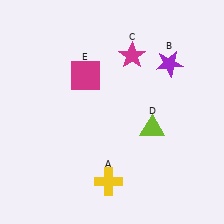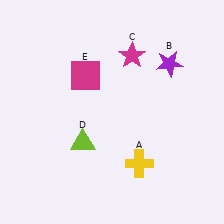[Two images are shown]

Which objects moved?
The objects that moved are: the yellow cross (A), the lime triangle (D).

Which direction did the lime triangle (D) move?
The lime triangle (D) moved left.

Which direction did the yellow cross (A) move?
The yellow cross (A) moved right.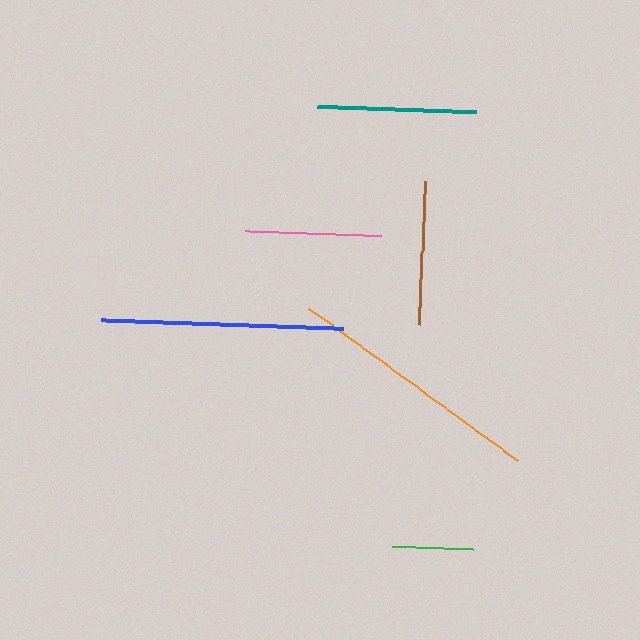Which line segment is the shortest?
The green line is the shortest at approximately 82 pixels.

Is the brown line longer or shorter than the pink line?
The brown line is longer than the pink line.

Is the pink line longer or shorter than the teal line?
The teal line is longer than the pink line.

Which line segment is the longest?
The orange line is the longest at approximately 258 pixels.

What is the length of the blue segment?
The blue segment is approximately 242 pixels long.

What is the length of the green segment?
The green segment is approximately 82 pixels long.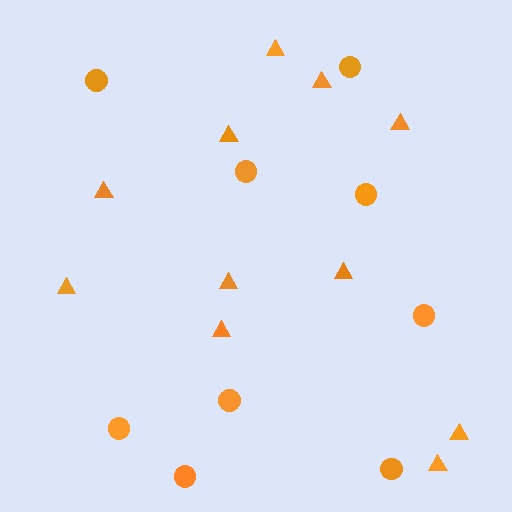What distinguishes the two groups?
There are 2 groups: one group of circles (9) and one group of triangles (11).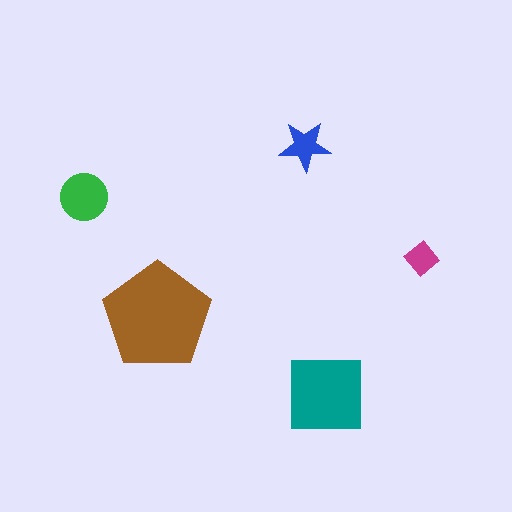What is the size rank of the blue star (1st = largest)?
4th.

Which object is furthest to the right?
The magenta diamond is rightmost.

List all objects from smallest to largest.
The magenta diamond, the blue star, the green circle, the teal square, the brown pentagon.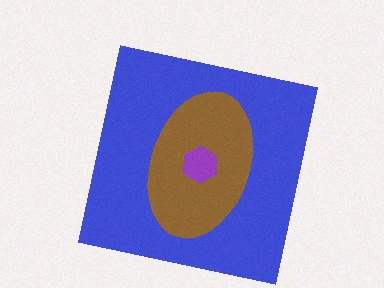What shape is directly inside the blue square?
The brown ellipse.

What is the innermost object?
The purple hexagon.